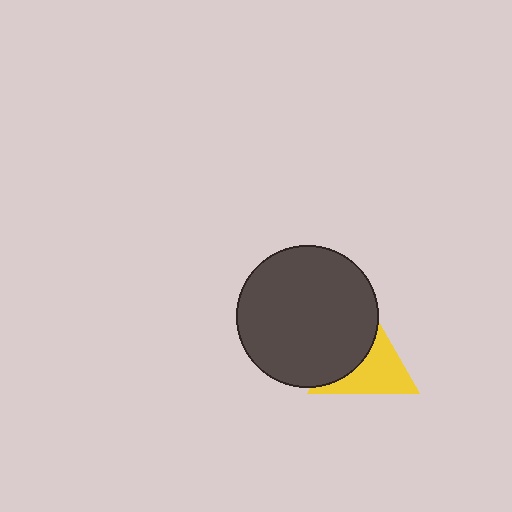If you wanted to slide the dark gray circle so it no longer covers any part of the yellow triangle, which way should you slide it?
Slide it left — that is the most direct way to separate the two shapes.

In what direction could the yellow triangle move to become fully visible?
The yellow triangle could move right. That would shift it out from behind the dark gray circle entirely.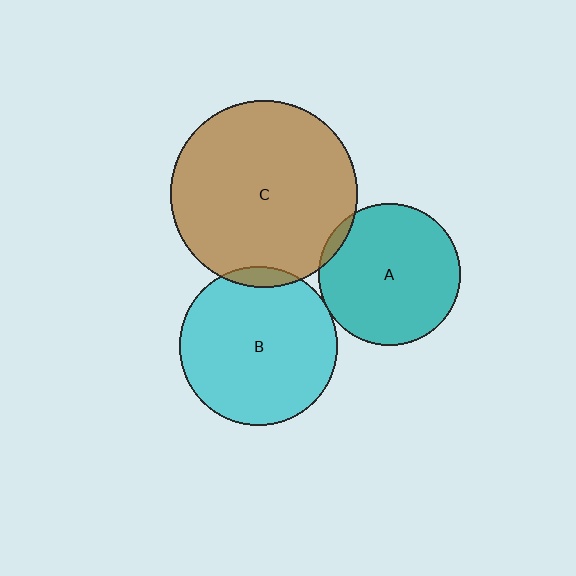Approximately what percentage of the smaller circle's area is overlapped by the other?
Approximately 5%.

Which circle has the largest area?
Circle C (brown).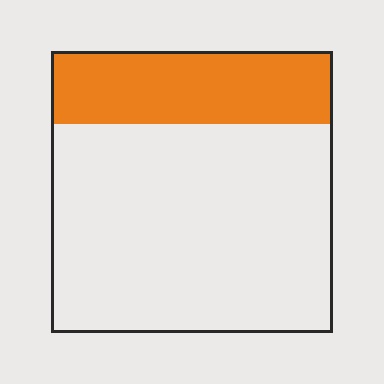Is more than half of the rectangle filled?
No.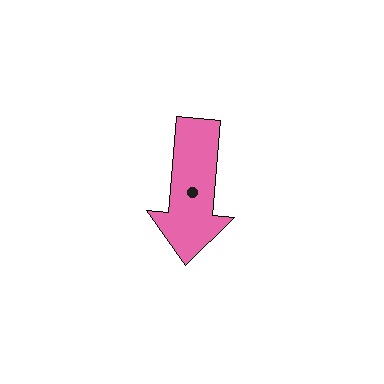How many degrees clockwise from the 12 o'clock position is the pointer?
Approximately 185 degrees.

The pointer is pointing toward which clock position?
Roughly 6 o'clock.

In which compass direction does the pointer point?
South.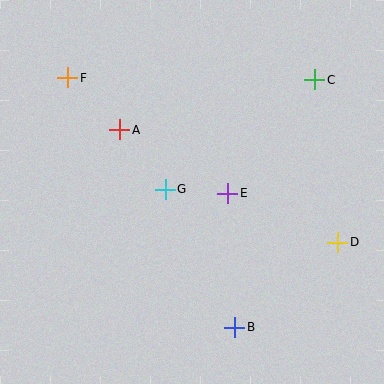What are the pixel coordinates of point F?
Point F is at (68, 78).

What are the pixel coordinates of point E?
Point E is at (228, 193).